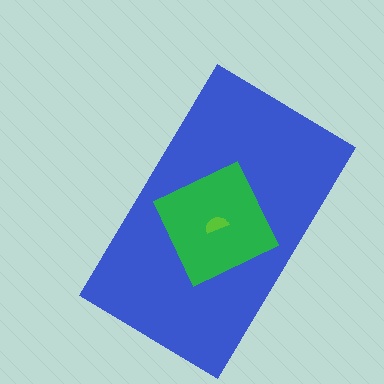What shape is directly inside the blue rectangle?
The green square.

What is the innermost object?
The lime semicircle.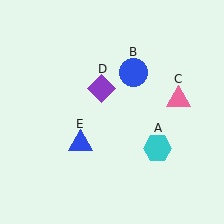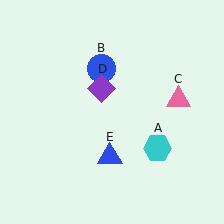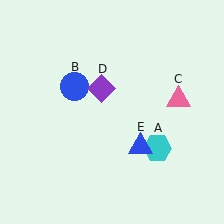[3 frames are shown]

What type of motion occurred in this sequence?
The blue circle (object B), blue triangle (object E) rotated counterclockwise around the center of the scene.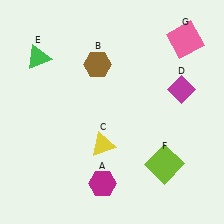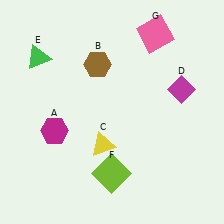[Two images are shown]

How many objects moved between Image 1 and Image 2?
3 objects moved between the two images.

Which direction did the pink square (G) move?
The pink square (G) moved left.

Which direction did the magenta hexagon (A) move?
The magenta hexagon (A) moved up.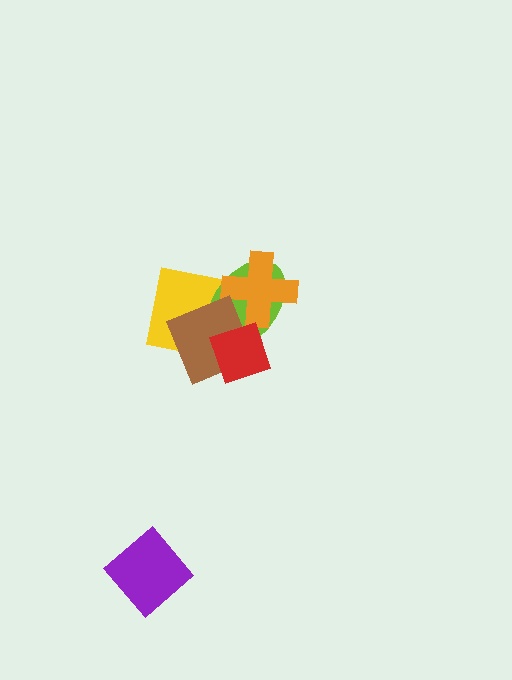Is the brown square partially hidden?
Yes, it is partially covered by another shape.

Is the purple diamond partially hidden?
No, no other shape covers it.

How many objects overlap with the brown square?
3 objects overlap with the brown square.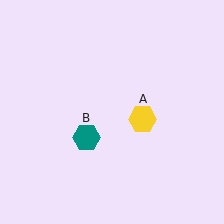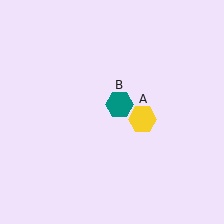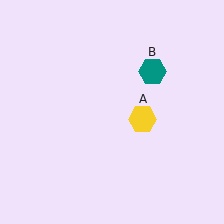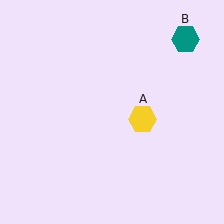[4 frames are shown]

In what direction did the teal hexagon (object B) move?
The teal hexagon (object B) moved up and to the right.